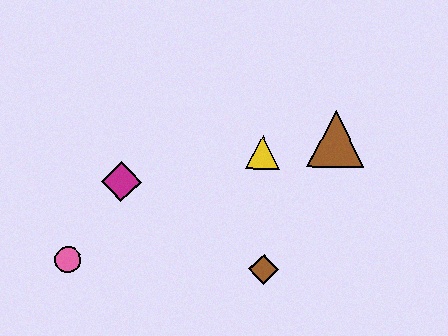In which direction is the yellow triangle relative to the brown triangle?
The yellow triangle is to the left of the brown triangle.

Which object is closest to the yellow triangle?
The brown triangle is closest to the yellow triangle.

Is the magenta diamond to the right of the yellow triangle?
No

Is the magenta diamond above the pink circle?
Yes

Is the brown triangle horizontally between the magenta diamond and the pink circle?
No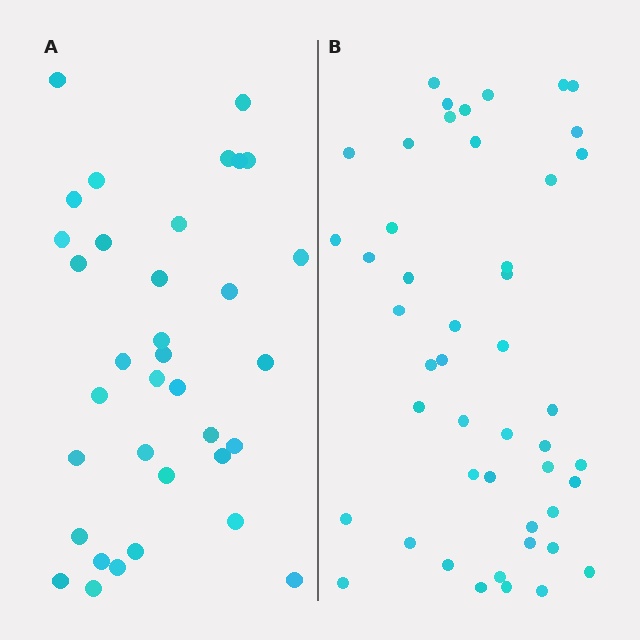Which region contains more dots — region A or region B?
Region B (the right region) has more dots.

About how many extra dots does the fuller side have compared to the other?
Region B has roughly 12 or so more dots than region A.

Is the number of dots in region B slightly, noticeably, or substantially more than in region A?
Region B has noticeably more, but not dramatically so. The ratio is roughly 1.3 to 1.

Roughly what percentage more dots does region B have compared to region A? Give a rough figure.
About 35% more.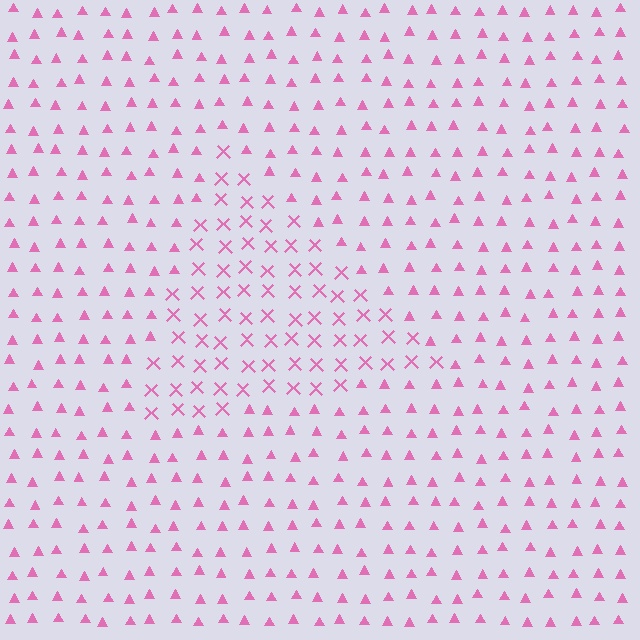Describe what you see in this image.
The image is filled with small pink elements arranged in a uniform grid. A triangle-shaped region contains X marks, while the surrounding area contains triangles. The boundary is defined purely by the change in element shape.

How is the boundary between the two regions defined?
The boundary is defined by a change in element shape: X marks inside vs. triangles outside. All elements share the same color and spacing.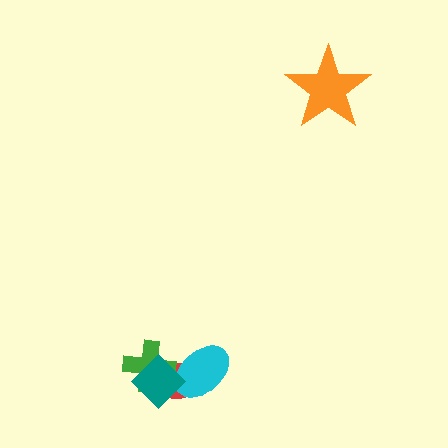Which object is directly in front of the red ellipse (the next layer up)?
The cyan ellipse is directly in front of the red ellipse.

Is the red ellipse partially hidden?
Yes, it is partially covered by another shape.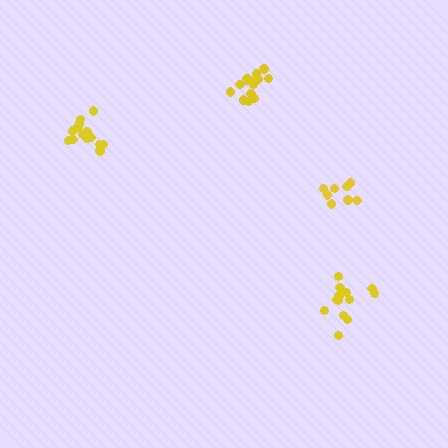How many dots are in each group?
Group 1: 8 dots, Group 2: 14 dots, Group 3: 13 dots, Group 4: 14 dots (49 total).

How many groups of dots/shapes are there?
There are 4 groups.